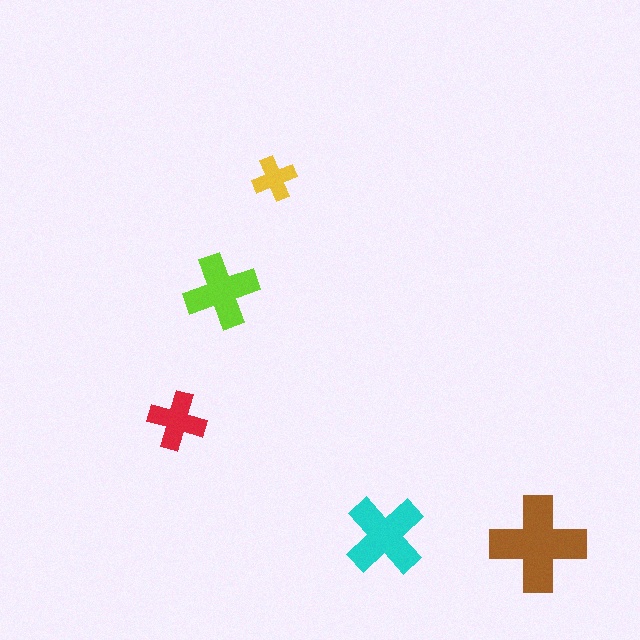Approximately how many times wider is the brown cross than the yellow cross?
About 2 times wider.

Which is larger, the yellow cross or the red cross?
The red one.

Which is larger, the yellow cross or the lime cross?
The lime one.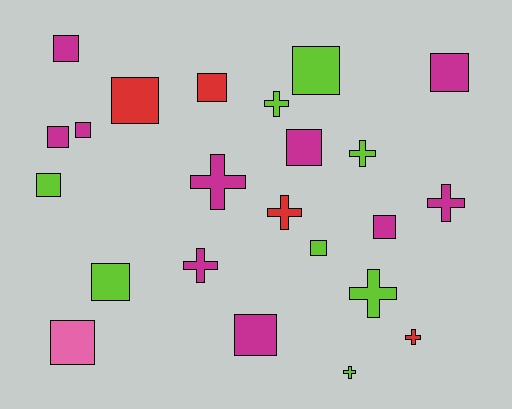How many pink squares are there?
There is 1 pink square.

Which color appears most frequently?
Magenta, with 10 objects.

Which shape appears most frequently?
Square, with 14 objects.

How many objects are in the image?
There are 23 objects.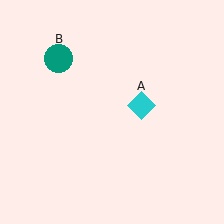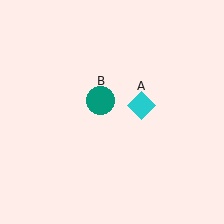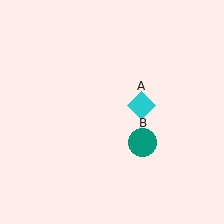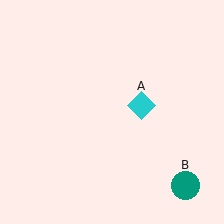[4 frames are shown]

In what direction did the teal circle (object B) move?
The teal circle (object B) moved down and to the right.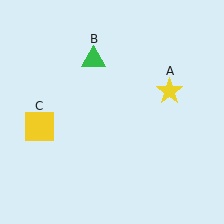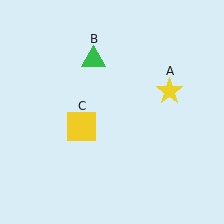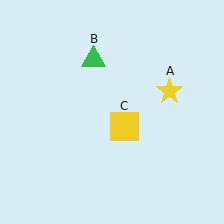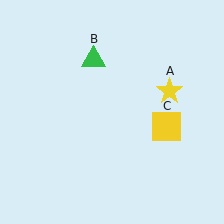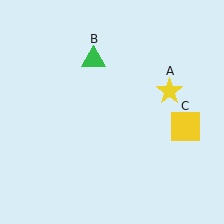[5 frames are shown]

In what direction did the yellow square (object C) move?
The yellow square (object C) moved right.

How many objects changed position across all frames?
1 object changed position: yellow square (object C).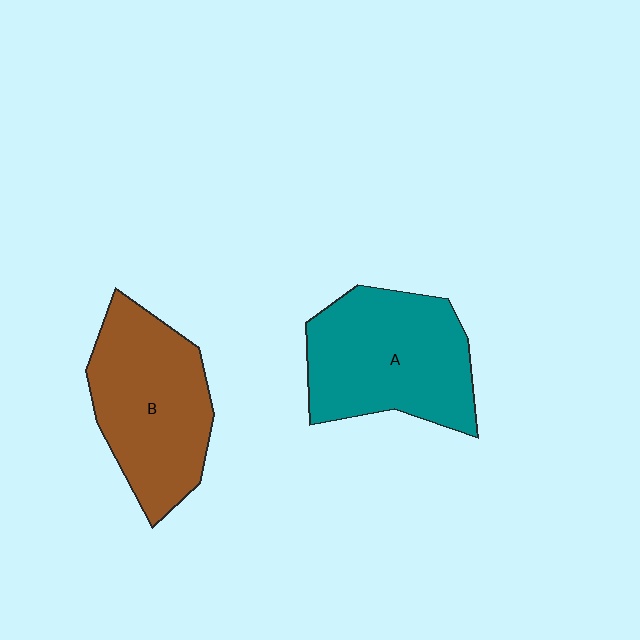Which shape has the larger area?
Shape A (teal).